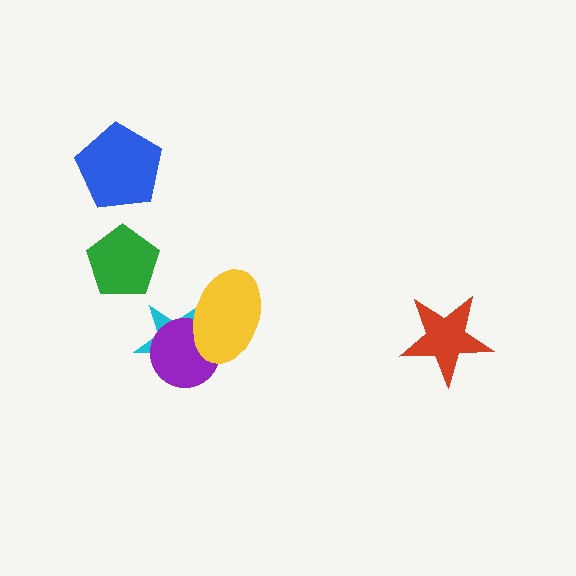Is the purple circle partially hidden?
Yes, it is partially covered by another shape.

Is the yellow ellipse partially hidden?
No, no other shape covers it.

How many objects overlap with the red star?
0 objects overlap with the red star.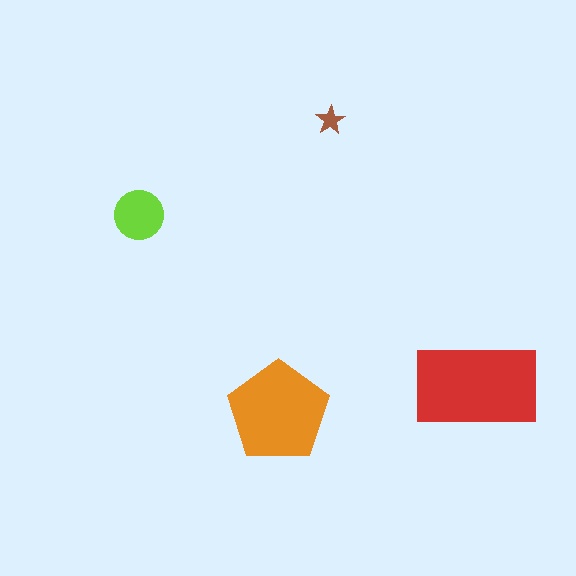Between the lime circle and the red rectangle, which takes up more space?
The red rectangle.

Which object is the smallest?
The brown star.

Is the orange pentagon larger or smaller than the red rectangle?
Smaller.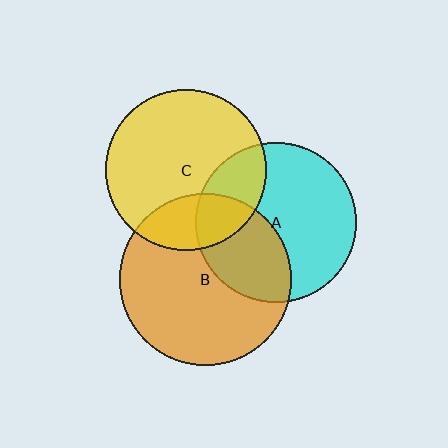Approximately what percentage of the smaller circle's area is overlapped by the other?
Approximately 25%.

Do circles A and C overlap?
Yes.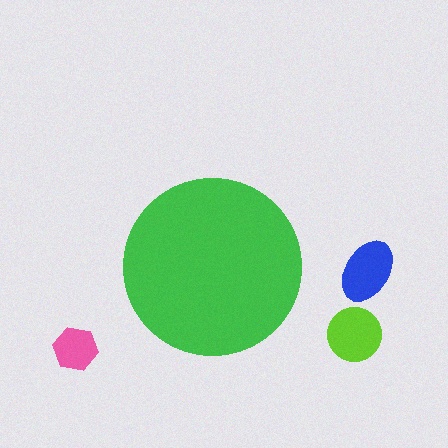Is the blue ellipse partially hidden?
No, the blue ellipse is fully visible.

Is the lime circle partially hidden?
No, the lime circle is fully visible.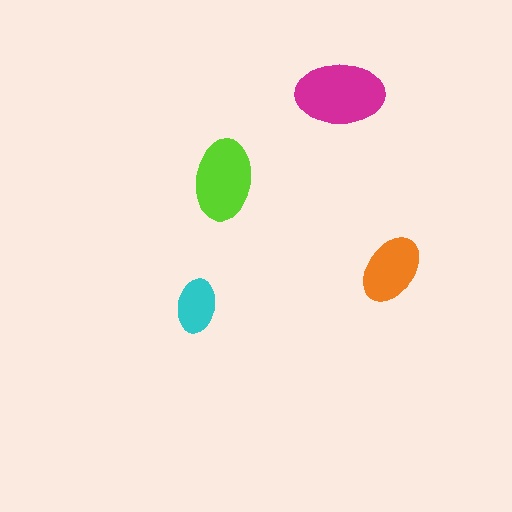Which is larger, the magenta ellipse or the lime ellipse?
The magenta one.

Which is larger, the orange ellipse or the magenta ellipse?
The magenta one.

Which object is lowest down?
The cyan ellipse is bottommost.